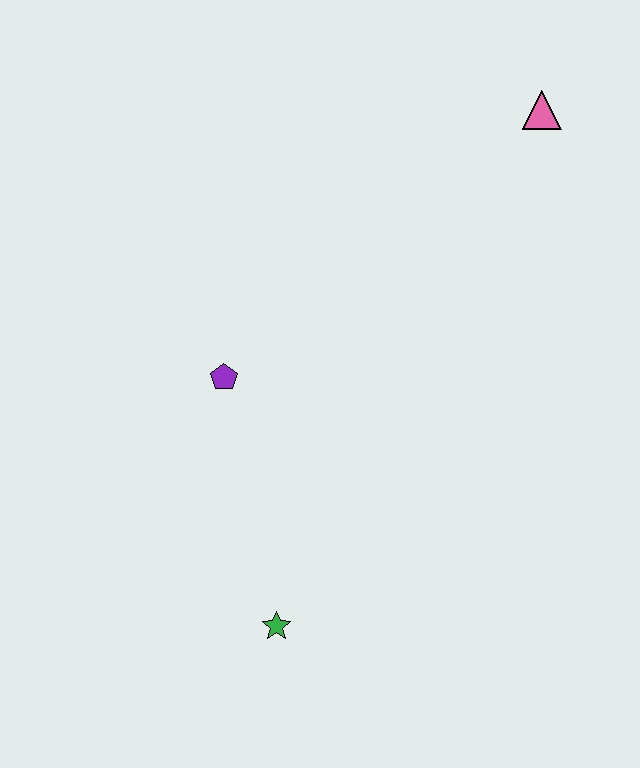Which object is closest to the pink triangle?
The purple pentagon is closest to the pink triangle.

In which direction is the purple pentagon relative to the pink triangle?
The purple pentagon is to the left of the pink triangle.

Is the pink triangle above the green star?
Yes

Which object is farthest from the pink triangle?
The green star is farthest from the pink triangle.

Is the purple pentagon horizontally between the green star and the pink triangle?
No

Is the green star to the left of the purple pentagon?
No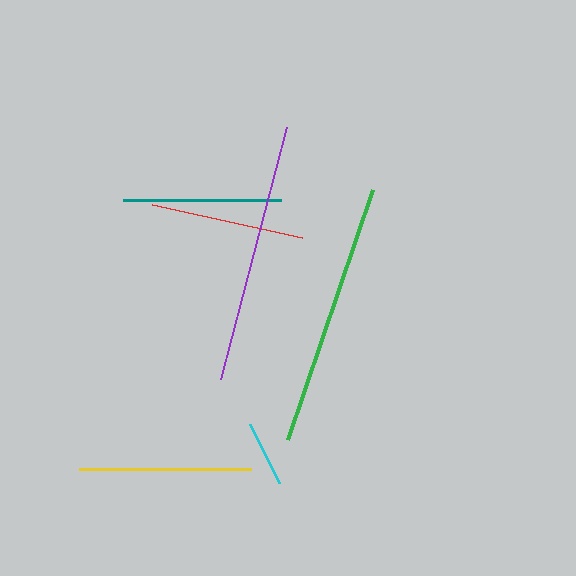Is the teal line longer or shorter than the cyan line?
The teal line is longer than the cyan line.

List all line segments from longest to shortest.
From longest to shortest: green, purple, yellow, teal, red, cyan.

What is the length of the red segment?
The red segment is approximately 154 pixels long.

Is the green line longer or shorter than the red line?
The green line is longer than the red line.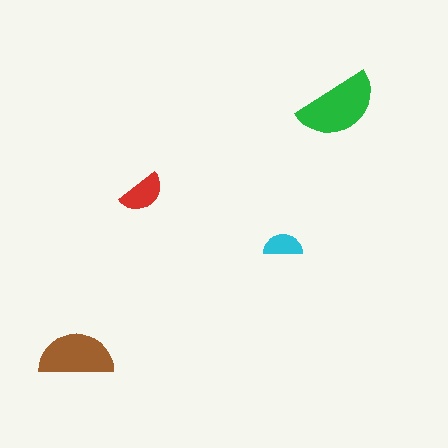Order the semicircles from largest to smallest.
the green one, the brown one, the red one, the cyan one.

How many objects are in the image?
There are 4 objects in the image.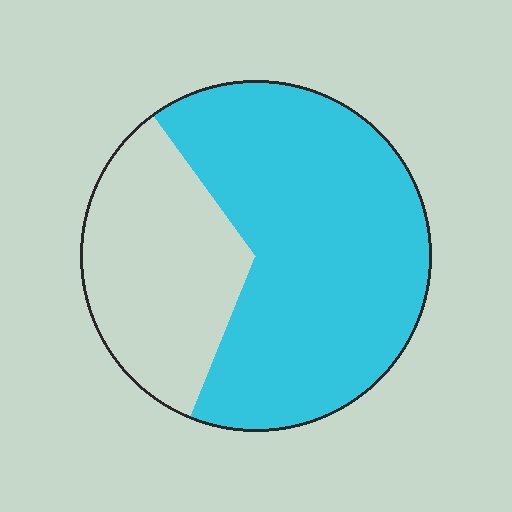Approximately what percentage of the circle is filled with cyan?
Approximately 65%.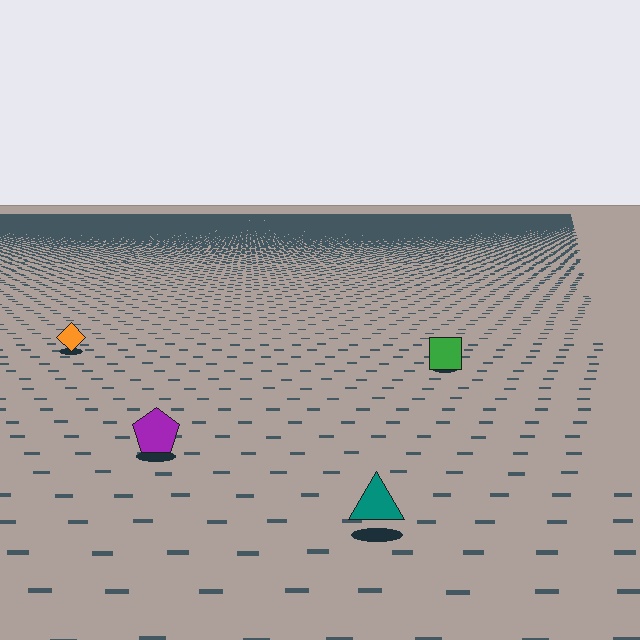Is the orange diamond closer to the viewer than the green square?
No. The green square is closer — you can tell from the texture gradient: the ground texture is coarser near it.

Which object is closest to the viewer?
The teal triangle is closest. The texture marks near it are larger and more spread out.